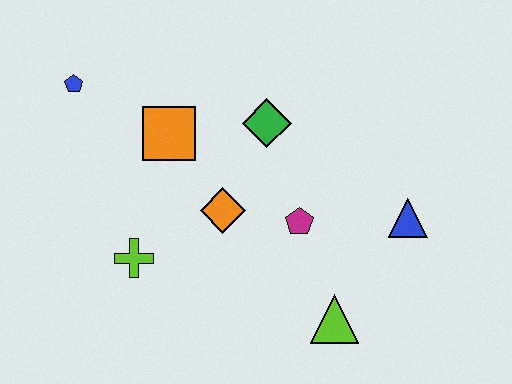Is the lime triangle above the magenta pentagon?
No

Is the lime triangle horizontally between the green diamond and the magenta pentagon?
No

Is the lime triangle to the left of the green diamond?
No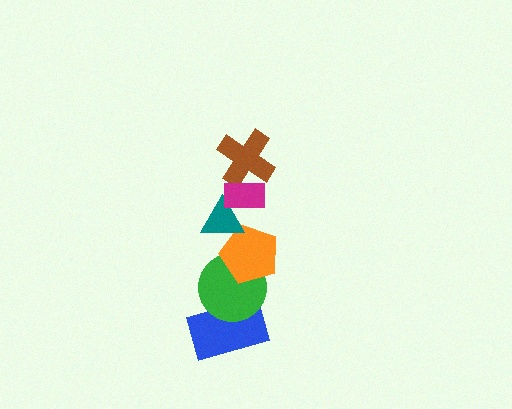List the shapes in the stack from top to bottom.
From top to bottom: the magenta rectangle, the brown cross, the teal triangle, the orange pentagon, the green circle, the blue rectangle.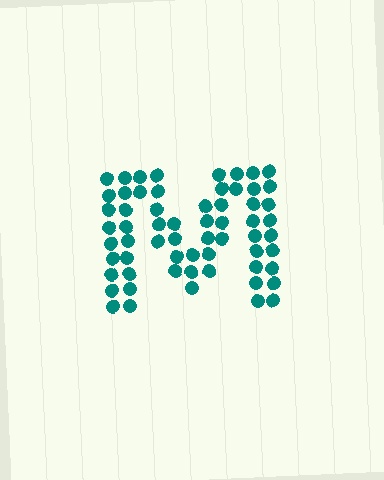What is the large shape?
The large shape is the letter M.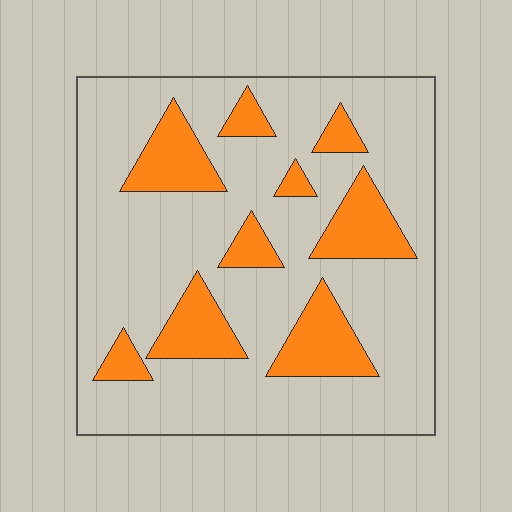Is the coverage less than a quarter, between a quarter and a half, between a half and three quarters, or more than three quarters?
Less than a quarter.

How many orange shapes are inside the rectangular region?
9.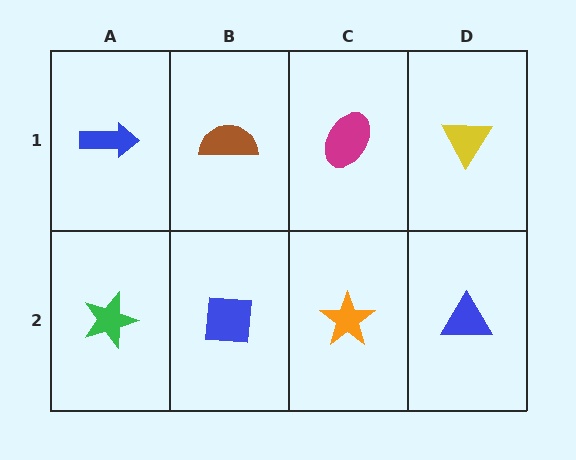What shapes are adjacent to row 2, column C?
A magenta ellipse (row 1, column C), a blue square (row 2, column B), a blue triangle (row 2, column D).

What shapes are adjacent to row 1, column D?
A blue triangle (row 2, column D), a magenta ellipse (row 1, column C).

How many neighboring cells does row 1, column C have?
3.